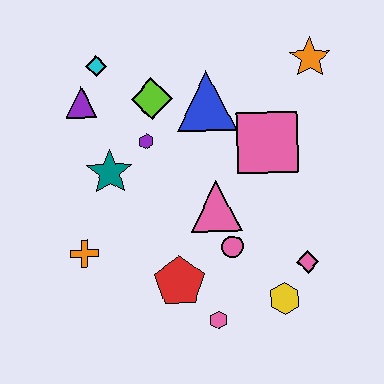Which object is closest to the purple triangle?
The cyan diamond is closest to the purple triangle.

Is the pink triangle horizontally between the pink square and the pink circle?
No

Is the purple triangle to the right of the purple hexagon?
No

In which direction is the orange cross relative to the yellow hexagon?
The orange cross is to the left of the yellow hexagon.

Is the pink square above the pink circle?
Yes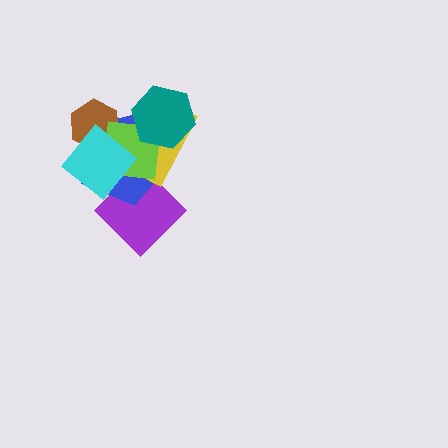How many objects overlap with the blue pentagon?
6 objects overlap with the blue pentagon.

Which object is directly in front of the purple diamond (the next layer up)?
The blue pentagon is directly in front of the purple diamond.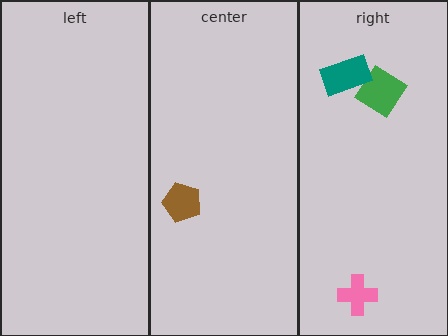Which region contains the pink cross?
The right region.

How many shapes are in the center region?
1.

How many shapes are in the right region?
3.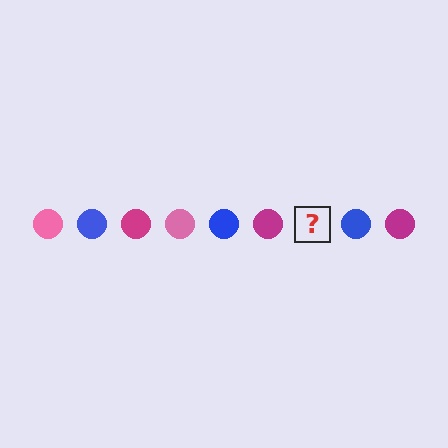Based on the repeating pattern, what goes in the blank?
The blank should be a pink circle.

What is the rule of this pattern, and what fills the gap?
The rule is that the pattern cycles through pink, blue, magenta circles. The gap should be filled with a pink circle.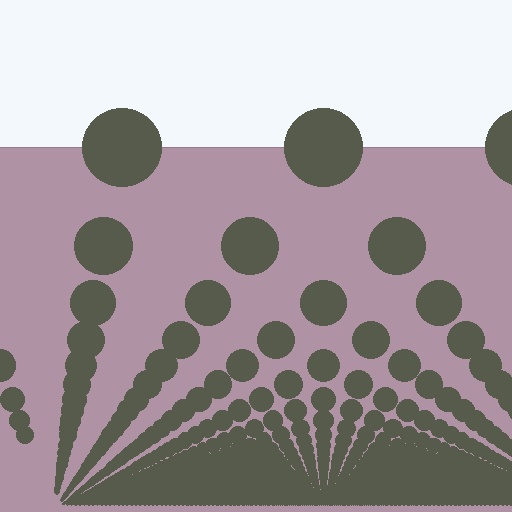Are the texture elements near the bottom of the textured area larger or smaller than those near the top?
Smaller. The gradient is inverted — elements near the bottom are smaller and denser.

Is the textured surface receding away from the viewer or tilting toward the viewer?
The surface appears to tilt toward the viewer. Texture elements get larger and sparser toward the top.